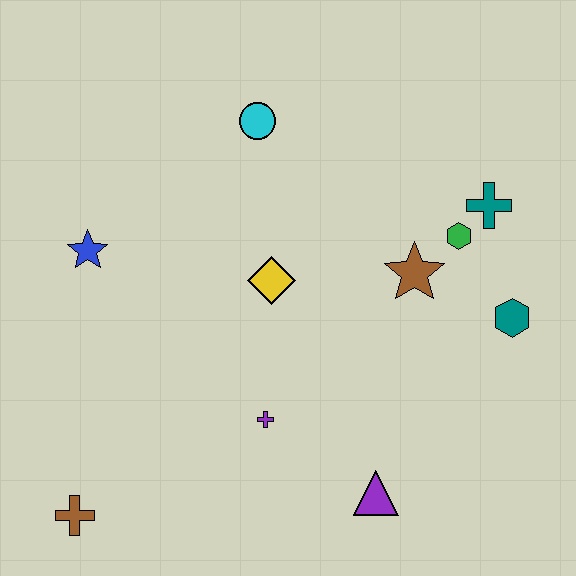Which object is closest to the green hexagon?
The teal cross is closest to the green hexagon.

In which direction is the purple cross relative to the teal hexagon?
The purple cross is to the left of the teal hexagon.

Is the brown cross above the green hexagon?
No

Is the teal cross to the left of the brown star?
No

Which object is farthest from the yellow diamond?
The brown cross is farthest from the yellow diamond.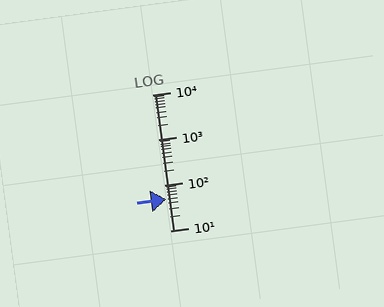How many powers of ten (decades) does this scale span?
The scale spans 3 decades, from 10 to 10000.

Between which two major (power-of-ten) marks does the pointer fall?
The pointer is between 10 and 100.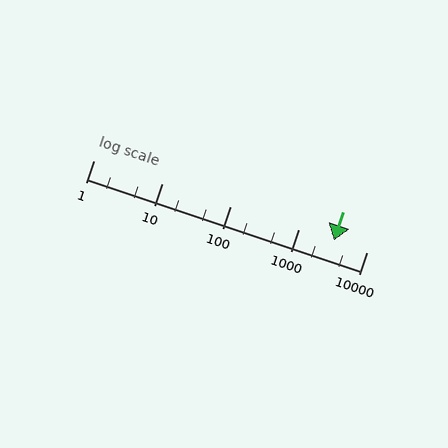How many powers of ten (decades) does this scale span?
The scale spans 4 decades, from 1 to 10000.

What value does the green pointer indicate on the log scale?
The pointer indicates approximately 3300.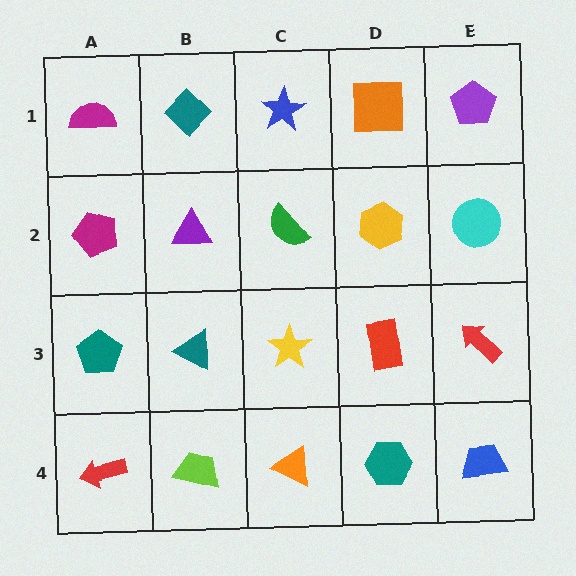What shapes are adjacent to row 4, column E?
A red arrow (row 3, column E), a teal hexagon (row 4, column D).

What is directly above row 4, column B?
A teal triangle.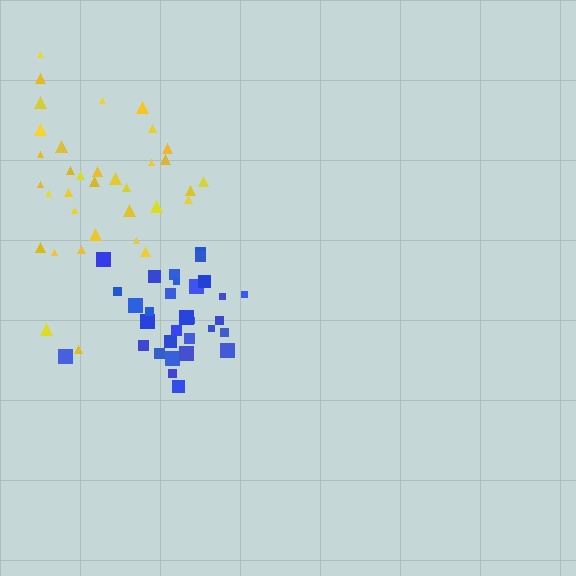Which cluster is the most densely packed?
Blue.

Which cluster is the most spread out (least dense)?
Yellow.